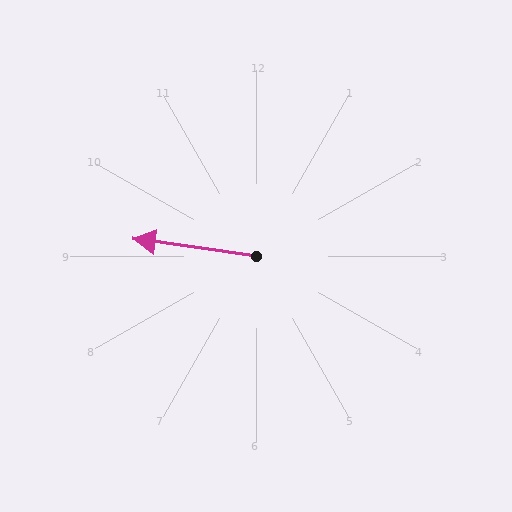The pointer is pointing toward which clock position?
Roughly 9 o'clock.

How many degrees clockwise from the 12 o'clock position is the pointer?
Approximately 278 degrees.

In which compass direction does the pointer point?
West.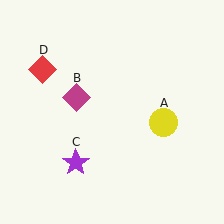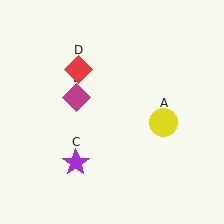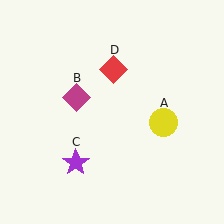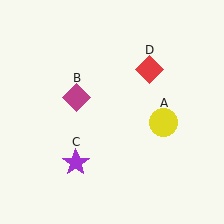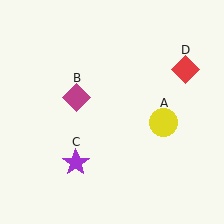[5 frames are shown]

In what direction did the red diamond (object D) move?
The red diamond (object D) moved right.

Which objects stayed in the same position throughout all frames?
Yellow circle (object A) and magenta diamond (object B) and purple star (object C) remained stationary.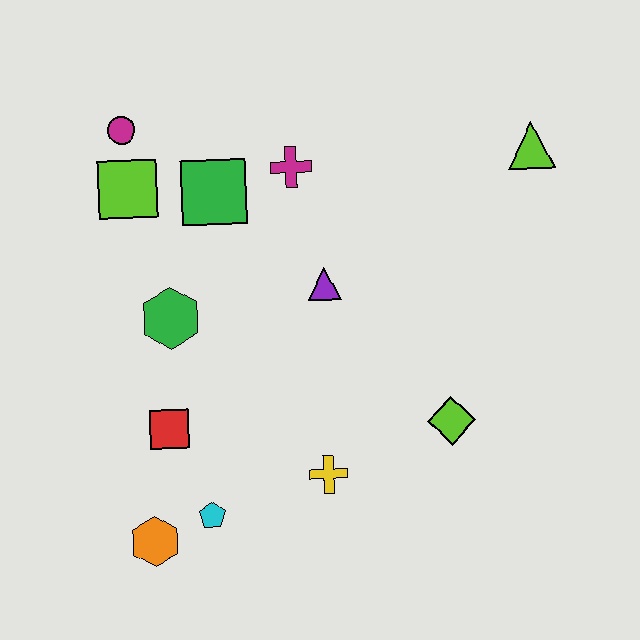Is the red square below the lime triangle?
Yes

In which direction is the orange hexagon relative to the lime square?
The orange hexagon is below the lime square.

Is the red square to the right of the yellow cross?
No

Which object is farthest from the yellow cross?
The magenta circle is farthest from the yellow cross.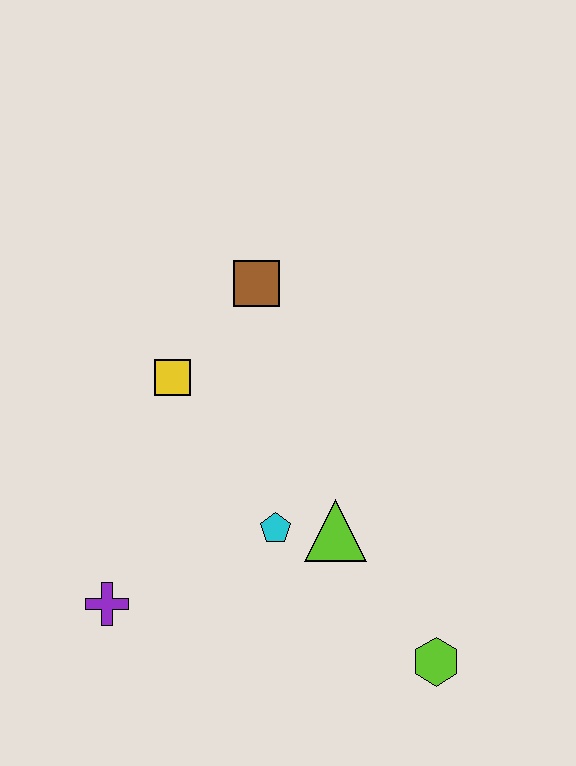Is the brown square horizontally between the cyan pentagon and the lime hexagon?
No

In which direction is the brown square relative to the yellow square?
The brown square is above the yellow square.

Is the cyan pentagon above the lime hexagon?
Yes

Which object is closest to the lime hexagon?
The lime triangle is closest to the lime hexagon.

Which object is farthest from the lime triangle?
The brown square is farthest from the lime triangle.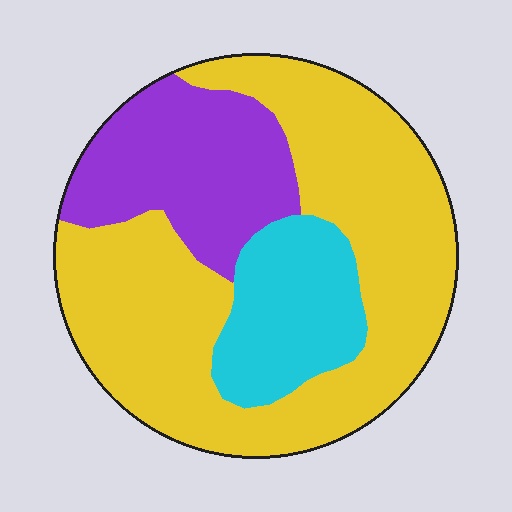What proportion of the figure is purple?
Purple covers 23% of the figure.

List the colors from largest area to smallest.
From largest to smallest: yellow, purple, cyan.